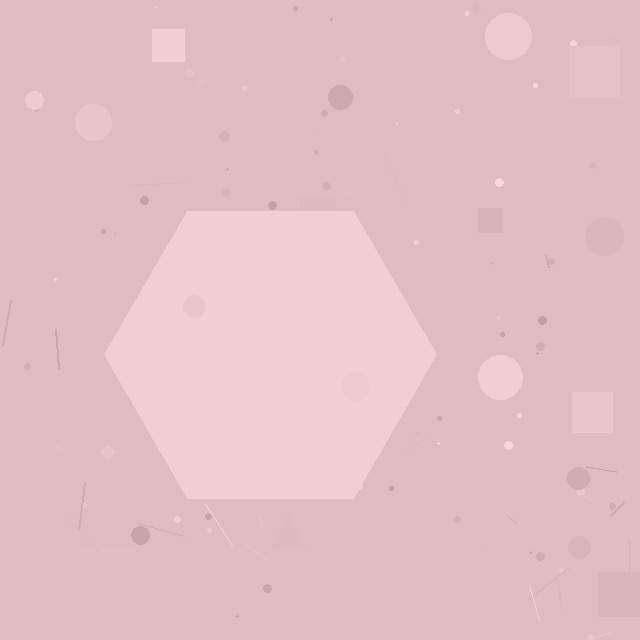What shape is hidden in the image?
A hexagon is hidden in the image.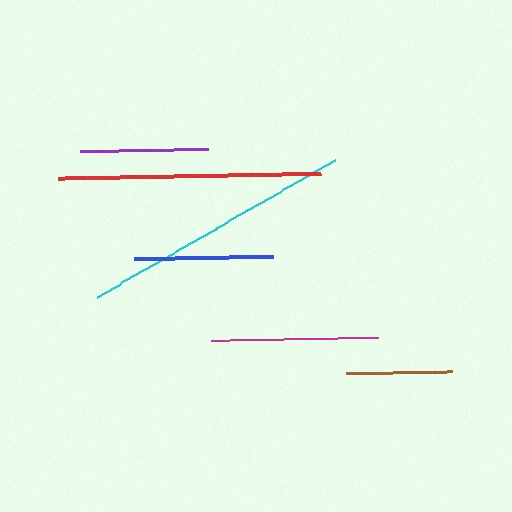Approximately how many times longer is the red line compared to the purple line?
The red line is approximately 2.1 times the length of the purple line.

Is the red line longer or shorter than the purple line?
The red line is longer than the purple line.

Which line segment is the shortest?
The brown line is the shortest at approximately 107 pixels.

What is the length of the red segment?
The red segment is approximately 263 pixels long.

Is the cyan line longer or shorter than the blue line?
The cyan line is longer than the blue line.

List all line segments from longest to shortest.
From longest to shortest: cyan, red, magenta, blue, purple, brown.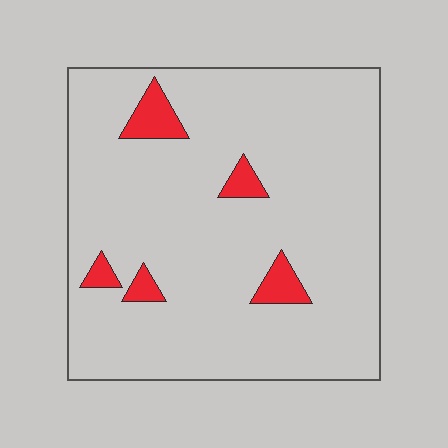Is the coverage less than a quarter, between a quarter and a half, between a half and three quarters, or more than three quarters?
Less than a quarter.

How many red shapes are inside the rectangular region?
5.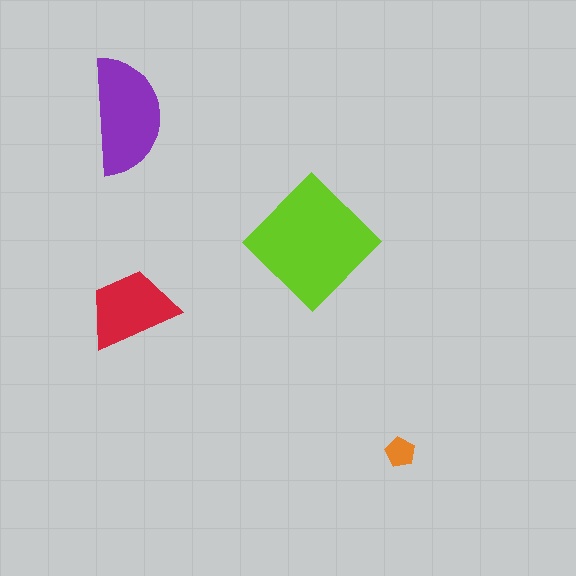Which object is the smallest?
The orange pentagon.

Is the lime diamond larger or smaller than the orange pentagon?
Larger.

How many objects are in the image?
There are 4 objects in the image.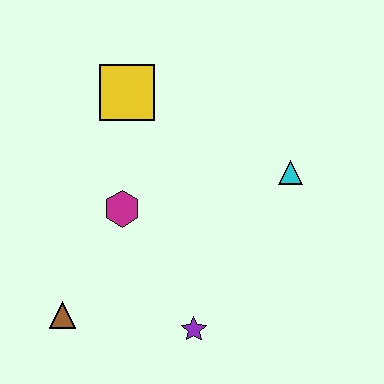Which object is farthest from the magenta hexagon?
The cyan triangle is farthest from the magenta hexagon.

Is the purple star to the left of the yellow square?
No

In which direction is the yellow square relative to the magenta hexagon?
The yellow square is above the magenta hexagon.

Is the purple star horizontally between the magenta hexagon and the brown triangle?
No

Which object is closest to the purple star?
The brown triangle is closest to the purple star.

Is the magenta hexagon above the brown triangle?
Yes